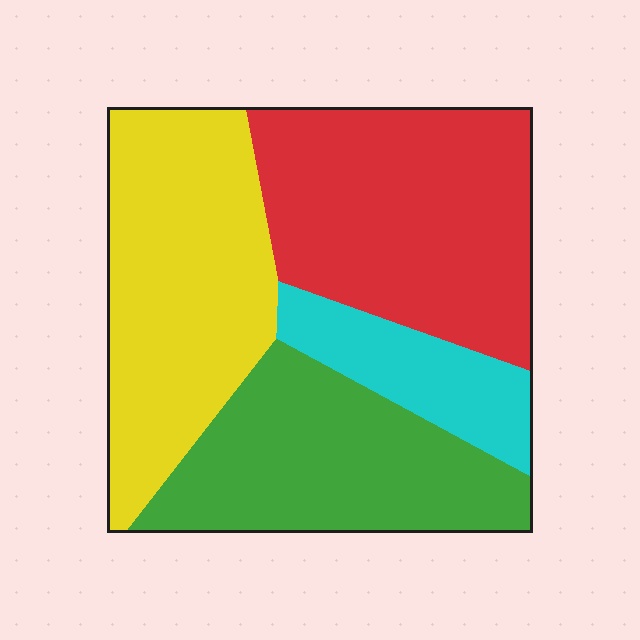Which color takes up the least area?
Cyan, at roughly 10%.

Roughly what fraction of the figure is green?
Green covers about 25% of the figure.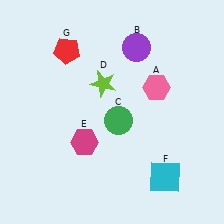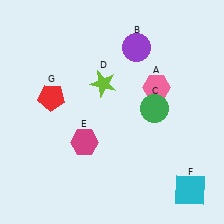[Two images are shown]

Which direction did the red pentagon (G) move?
The red pentagon (G) moved down.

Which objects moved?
The objects that moved are: the green circle (C), the cyan square (F), the red pentagon (G).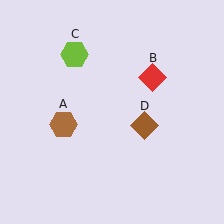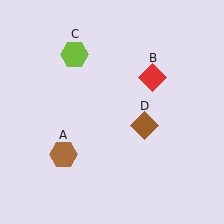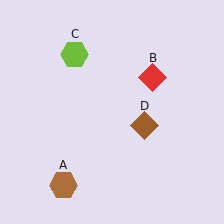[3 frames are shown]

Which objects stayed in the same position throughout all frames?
Red diamond (object B) and lime hexagon (object C) and brown diamond (object D) remained stationary.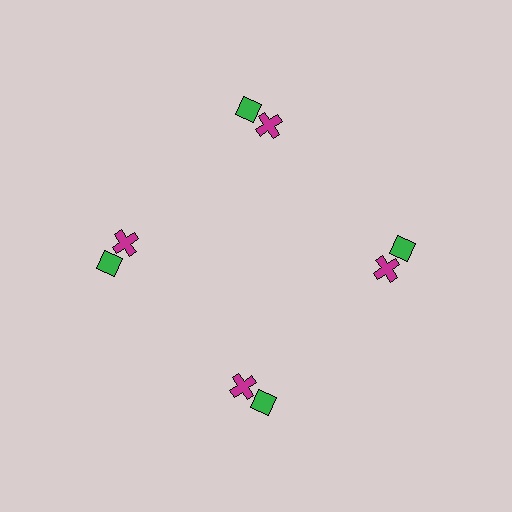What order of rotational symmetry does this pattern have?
This pattern has 4-fold rotational symmetry.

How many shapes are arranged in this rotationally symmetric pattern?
There are 8 shapes, arranged in 4 groups of 2.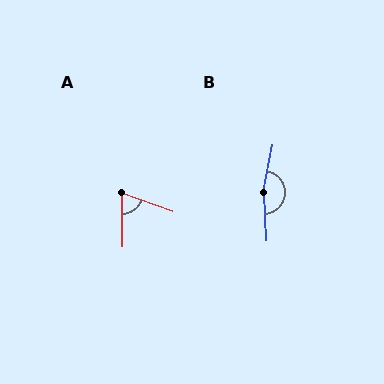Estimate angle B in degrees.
Approximately 166 degrees.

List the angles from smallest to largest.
A (70°), B (166°).